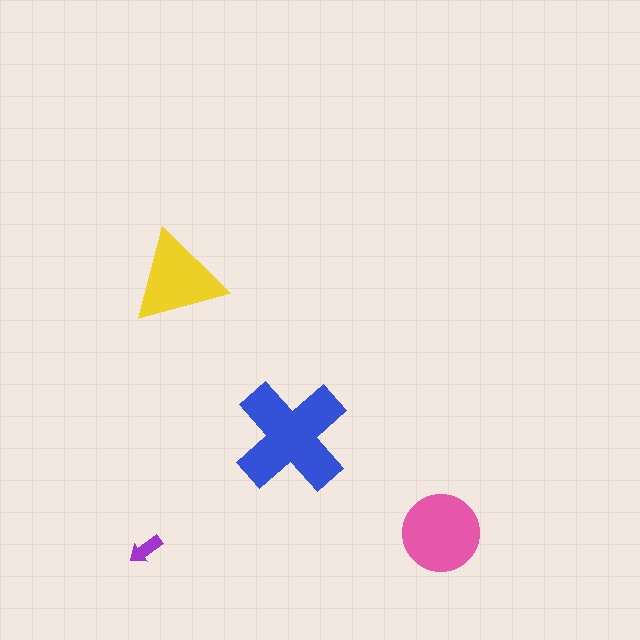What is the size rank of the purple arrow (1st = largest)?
4th.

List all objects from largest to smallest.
The blue cross, the pink circle, the yellow triangle, the purple arrow.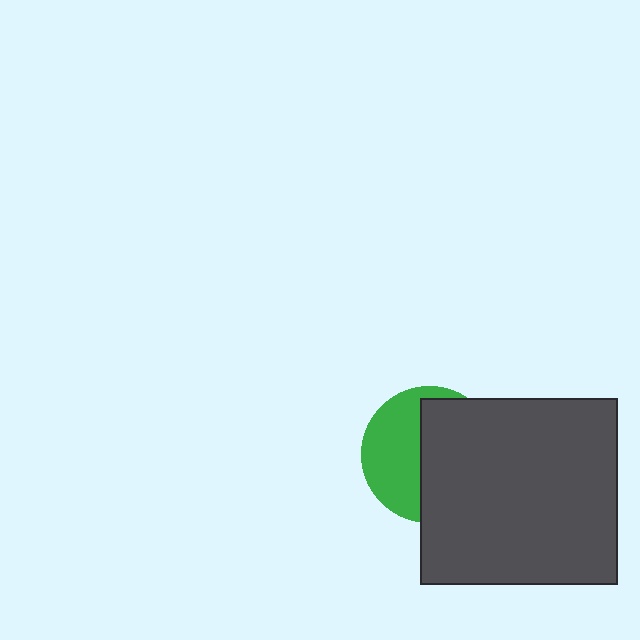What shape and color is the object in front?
The object in front is a dark gray rectangle.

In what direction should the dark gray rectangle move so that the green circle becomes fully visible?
The dark gray rectangle should move right. That is the shortest direction to clear the overlap and leave the green circle fully visible.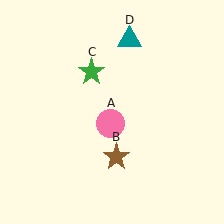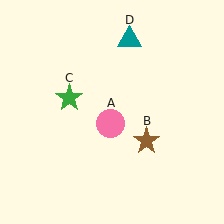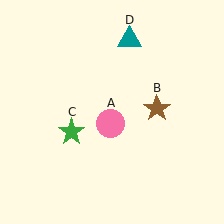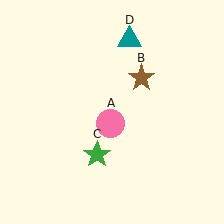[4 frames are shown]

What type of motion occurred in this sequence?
The brown star (object B), green star (object C) rotated counterclockwise around the center of the scene.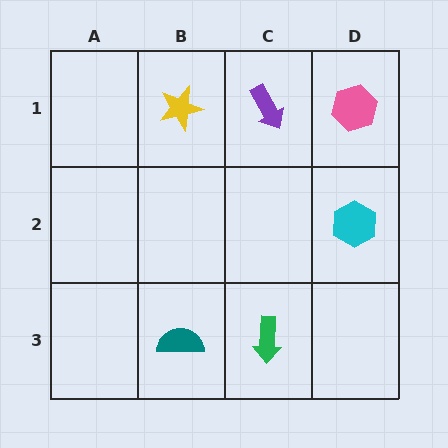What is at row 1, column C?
A purple arrow.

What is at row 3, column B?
A teal semicircle.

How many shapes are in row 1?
3 shapes.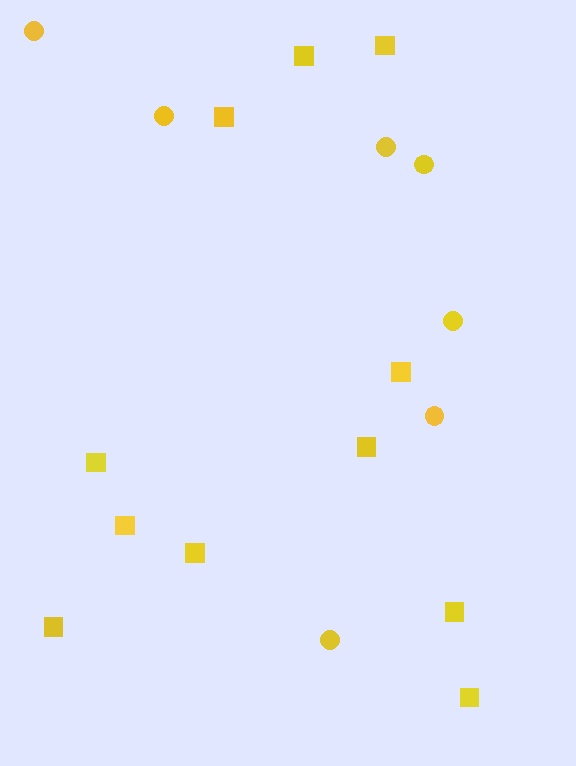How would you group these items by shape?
There are 2 groups: one group of squares (11) and one group of circles (7).